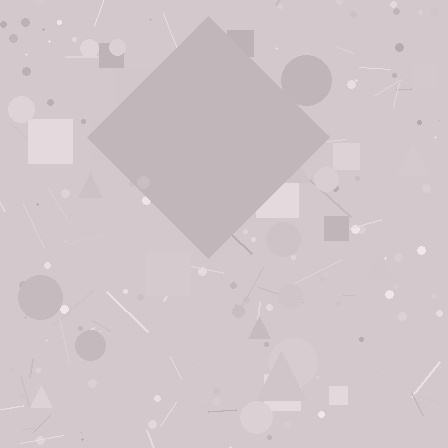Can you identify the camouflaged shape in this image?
The camouflaged shape is a diamond.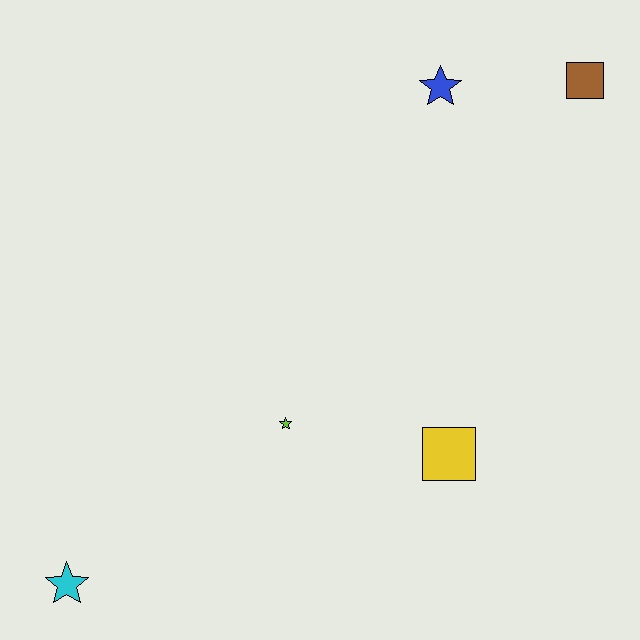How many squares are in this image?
There are 2 squares.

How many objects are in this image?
There are 5 objects.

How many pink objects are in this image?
There are no pink objects.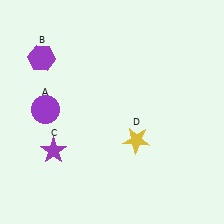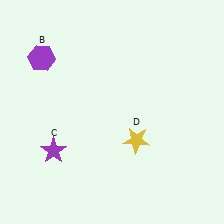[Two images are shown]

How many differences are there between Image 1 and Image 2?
There is 1 difference between the two images.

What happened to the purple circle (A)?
The purple circle (A) was removed in Image 2. It was in the top-left area of Image 1.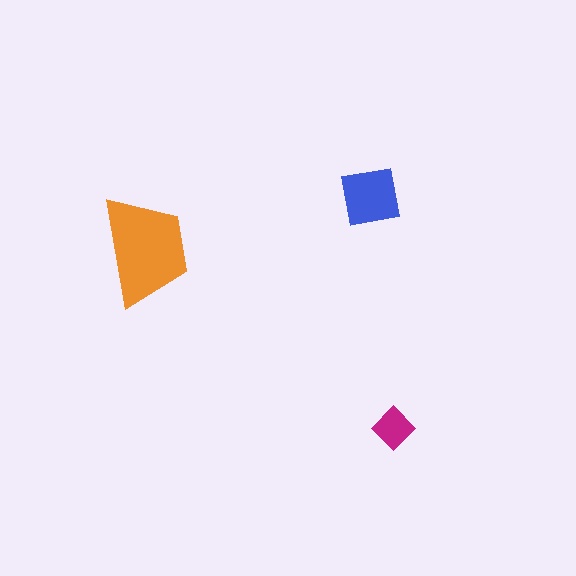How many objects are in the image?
There are 3 objects in the image.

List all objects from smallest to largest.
The magenta diamond, the blue square, the orange trapezoid.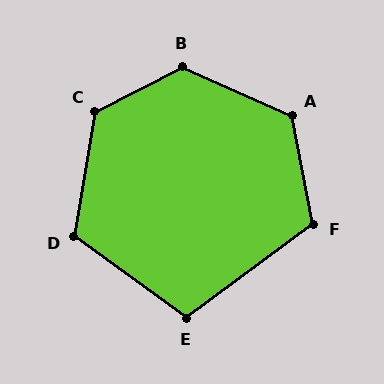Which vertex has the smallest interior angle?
E, at approximately 108 degrees.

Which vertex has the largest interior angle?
B, at approximately 128 degrees.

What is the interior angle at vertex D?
Approximately 116 degrees (obtuse).